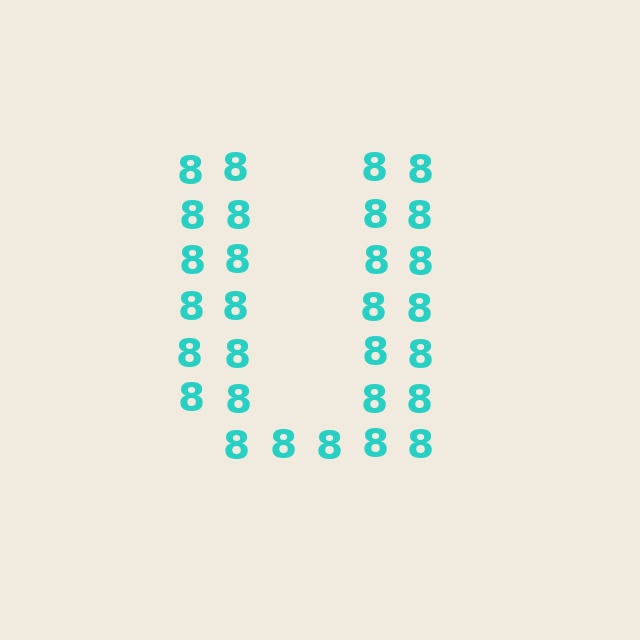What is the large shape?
The large shape is the letter U.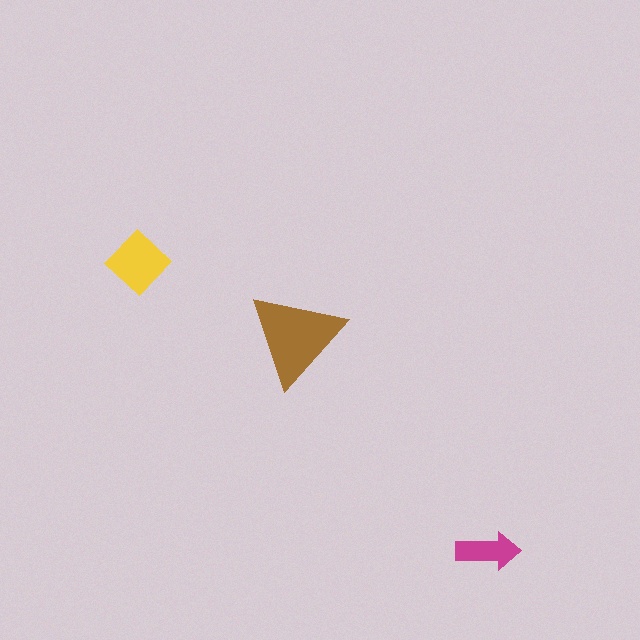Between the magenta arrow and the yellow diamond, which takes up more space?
The yellow diamond.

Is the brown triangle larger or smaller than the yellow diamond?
Larger.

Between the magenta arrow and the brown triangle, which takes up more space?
The brown triangle.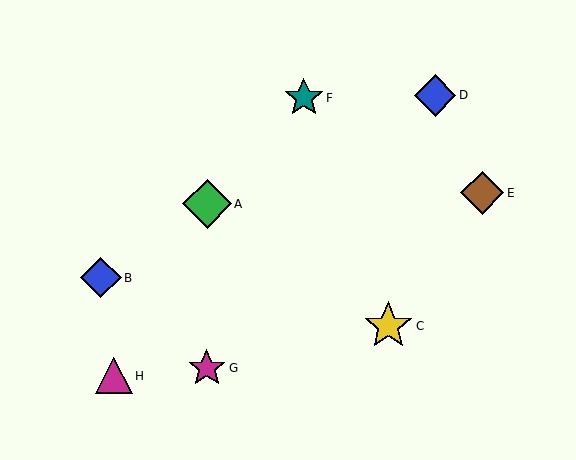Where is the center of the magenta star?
The center of the magenta star is at (207, 368).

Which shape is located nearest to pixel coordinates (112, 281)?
The blue diamond (labeled B) at (101, 278) is nearest to that location.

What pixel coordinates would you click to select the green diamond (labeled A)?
Click at (207, 204) to select the green diamond A.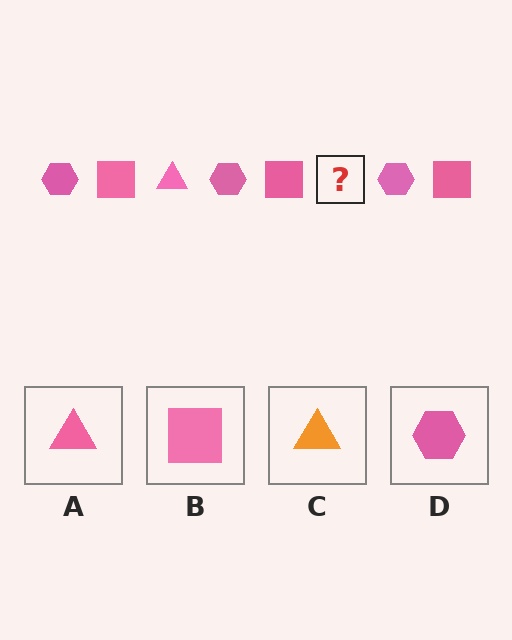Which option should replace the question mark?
Option A.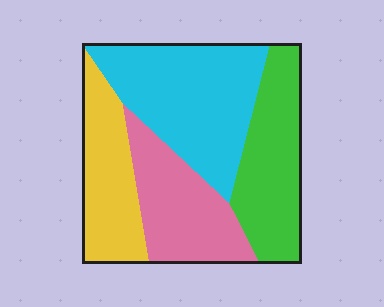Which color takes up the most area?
Cyan, at roughly 35%.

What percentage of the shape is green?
Green takes up about one quarter (1/4) of the shape.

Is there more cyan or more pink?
Cyan.